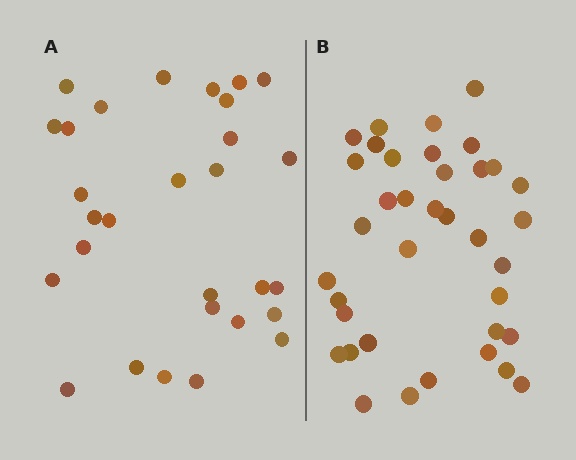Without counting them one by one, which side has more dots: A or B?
Region B (the right region) has more dots.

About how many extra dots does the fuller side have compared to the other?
Region B has roughly 8 or so more dots than region A.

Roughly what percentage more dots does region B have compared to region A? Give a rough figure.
About 30% more.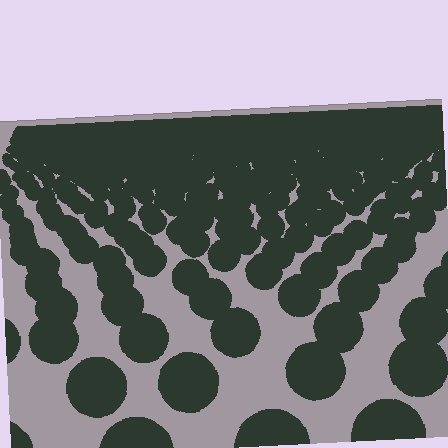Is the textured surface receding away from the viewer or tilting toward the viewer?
The surface is receding away from the viewer. Texture elements get smaller and denser toward the top.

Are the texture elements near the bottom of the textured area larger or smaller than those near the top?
Larger. Near the bottom, elements are closer to the viewer and appear at a bigger on-screen size.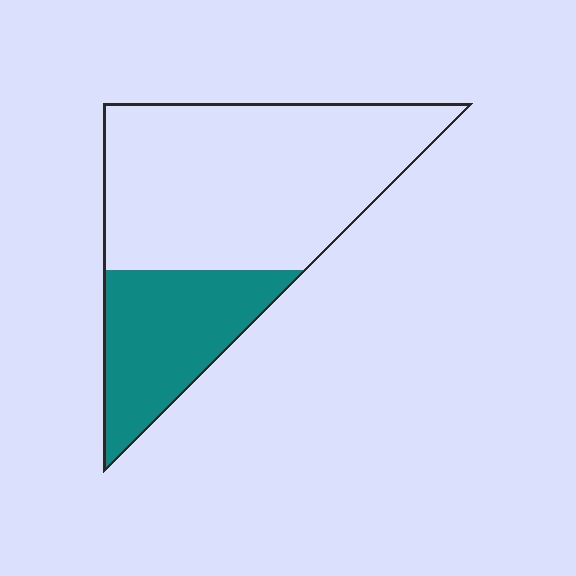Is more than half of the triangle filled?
No.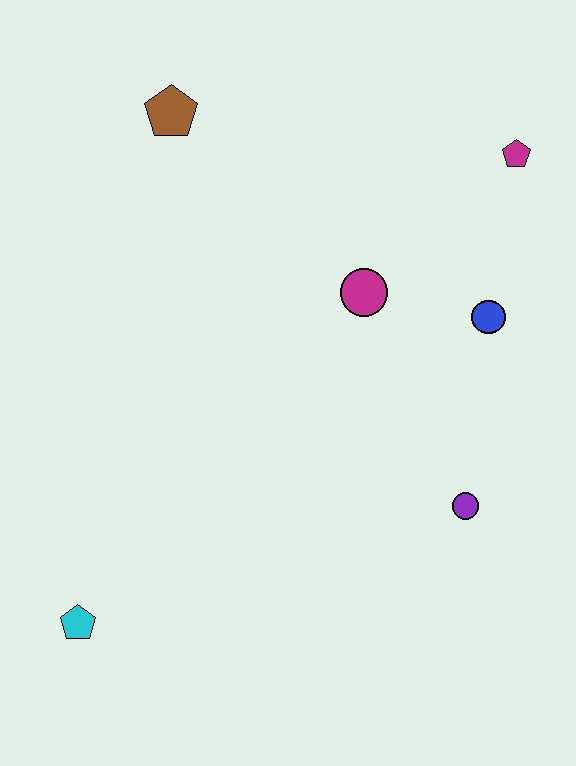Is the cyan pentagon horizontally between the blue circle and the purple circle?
No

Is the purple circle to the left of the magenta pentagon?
Yes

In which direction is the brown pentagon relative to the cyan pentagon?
The brown pentagon is above the cyan pentagon.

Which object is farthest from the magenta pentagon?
The cyan pentagon is farthest from the magenta pentagon.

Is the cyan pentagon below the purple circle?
Yes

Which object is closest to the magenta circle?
The blue circle is closest to the magenta circle.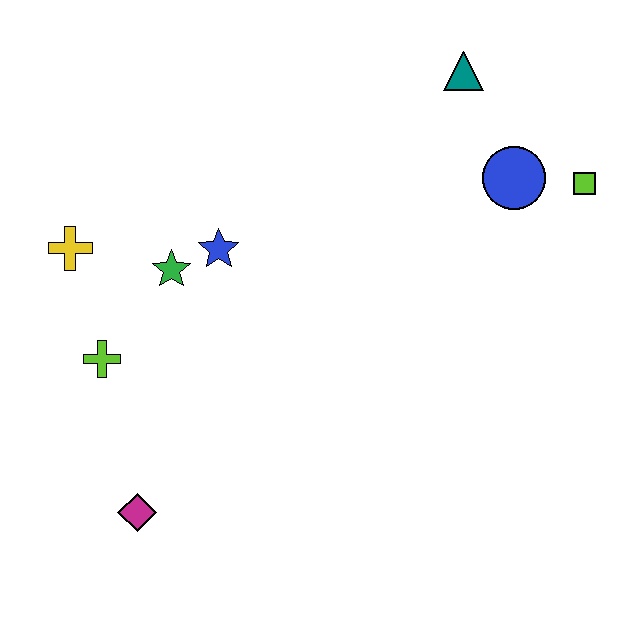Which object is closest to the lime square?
The blue circle is closest to the lime square.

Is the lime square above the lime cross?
Yes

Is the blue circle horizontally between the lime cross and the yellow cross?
No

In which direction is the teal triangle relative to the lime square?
The teal triangle is to the left of the lime square.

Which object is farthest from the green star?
The lime square is farthest from the green star.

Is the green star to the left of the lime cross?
No